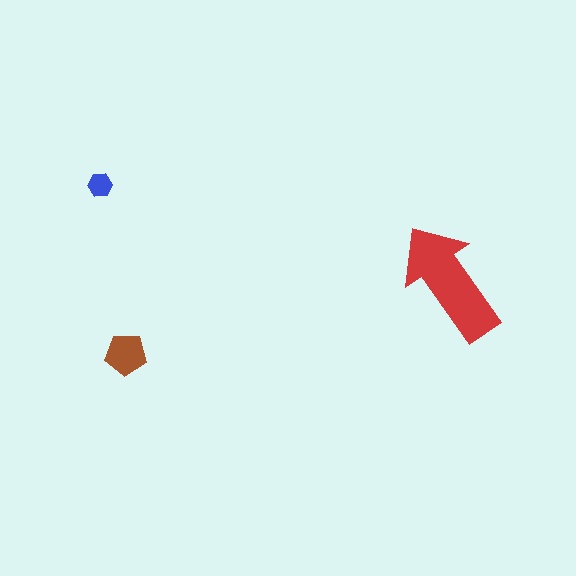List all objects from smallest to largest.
The blue hexagon, the brown pentagon, the red arrow.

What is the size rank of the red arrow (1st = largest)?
1st.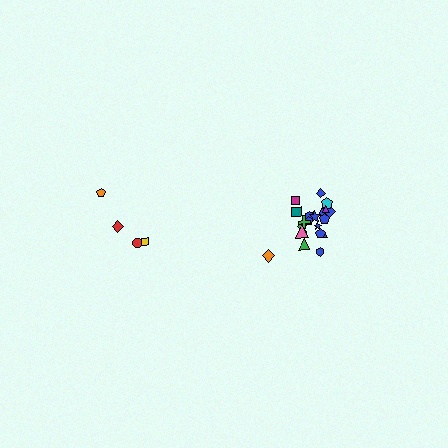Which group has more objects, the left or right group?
The right group.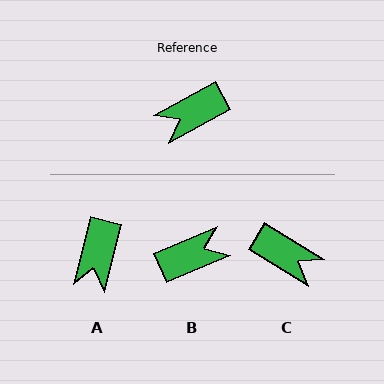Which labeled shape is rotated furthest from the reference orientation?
B, about 175 degrees away.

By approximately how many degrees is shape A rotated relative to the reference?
Approximately 47 degrees counter-clockwise.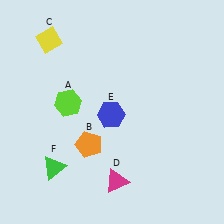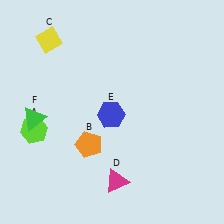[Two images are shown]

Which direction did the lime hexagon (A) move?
The lime hexagon (A) moved left.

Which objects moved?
The objects that moved are: the lime hexagon (A), the green triangle (F).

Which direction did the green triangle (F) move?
The green triangle (F) moved up.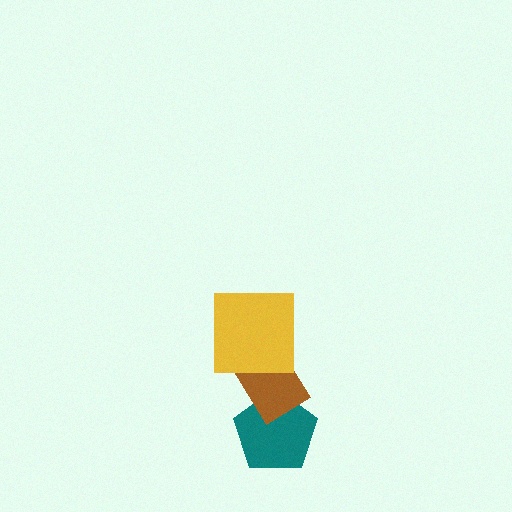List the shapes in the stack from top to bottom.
From top to bottom: the yellow square, the brown rectangle, the teal pentagon.